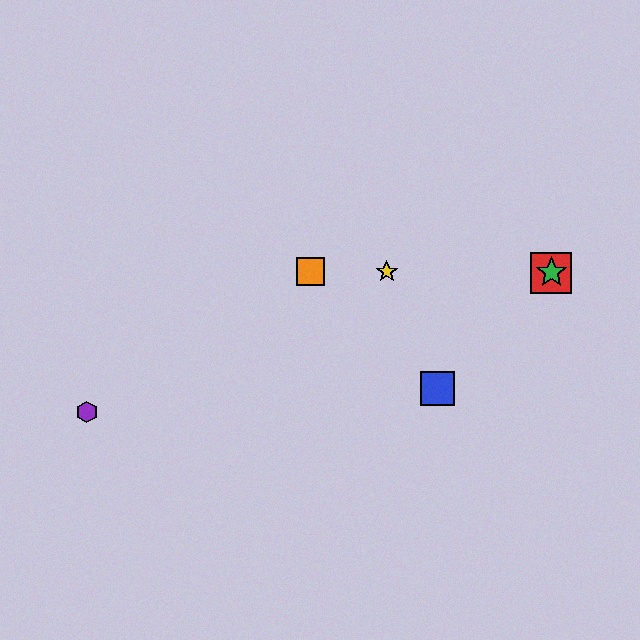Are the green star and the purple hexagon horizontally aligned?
No, the green star is at y≈272 and the purple hexagon is at y≈412.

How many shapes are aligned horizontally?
4 shapes (the red square, the green star, the yellow star, the orange square) are aligned horizontally.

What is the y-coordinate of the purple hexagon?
The purple hexagon is at y≈412.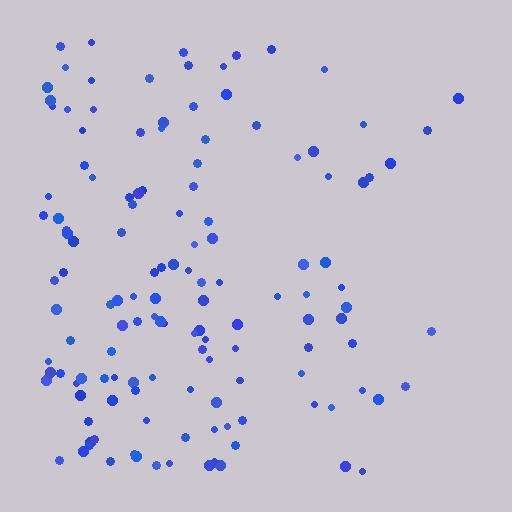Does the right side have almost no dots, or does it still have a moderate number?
Still a moderate number, just noticeably fewer than the left.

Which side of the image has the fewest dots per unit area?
The right.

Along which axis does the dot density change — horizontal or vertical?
Horizontal.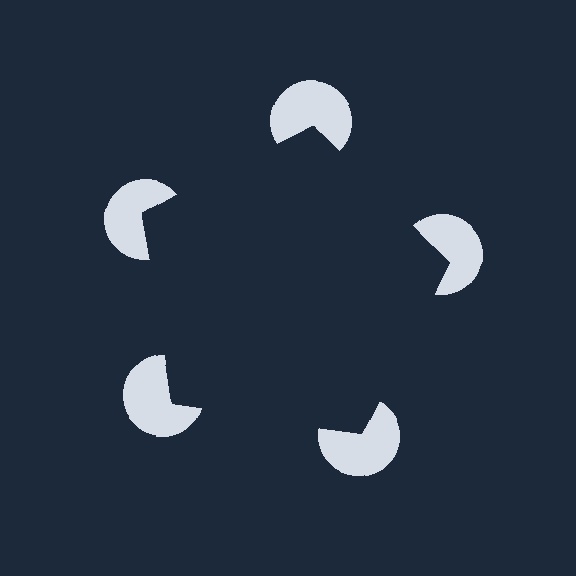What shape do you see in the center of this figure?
An illusory pentagon — its edges are inferred from the aligned wedge cuts in the pac-man discs, not physically drawn.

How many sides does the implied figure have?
5 sides.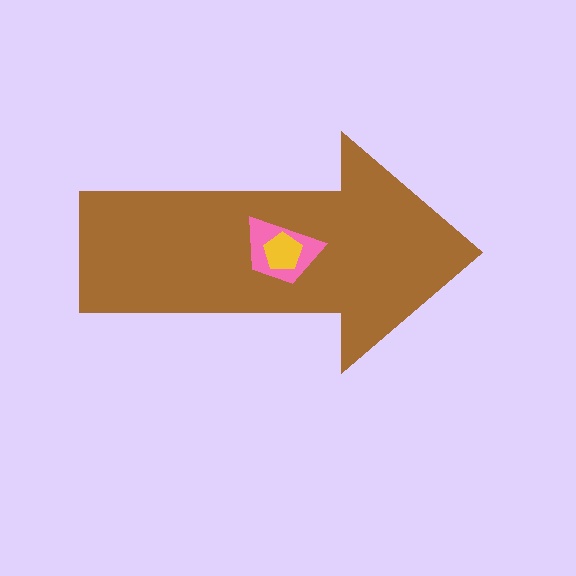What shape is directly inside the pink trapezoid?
The yellow pentagon.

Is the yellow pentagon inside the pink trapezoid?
Yes.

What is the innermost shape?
The yellow pentagon.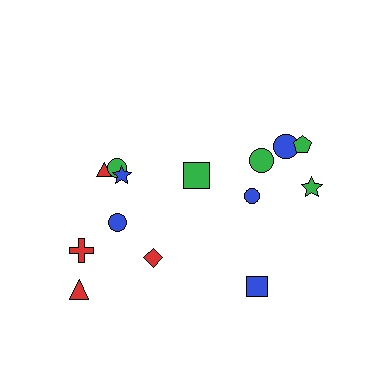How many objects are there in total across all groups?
There are 14 objects.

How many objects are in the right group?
There are 6 objects.